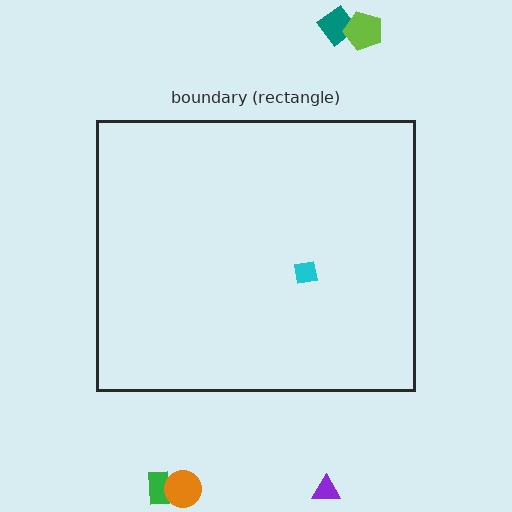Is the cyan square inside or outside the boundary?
Inside.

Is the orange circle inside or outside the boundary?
Outside.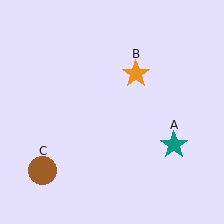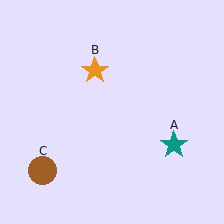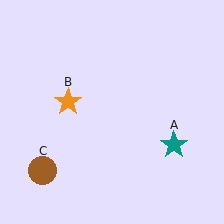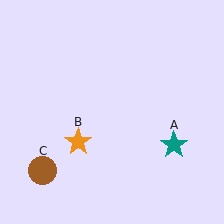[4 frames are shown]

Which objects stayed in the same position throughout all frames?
Teal star (object A) and brown circle (object C) remained stationary.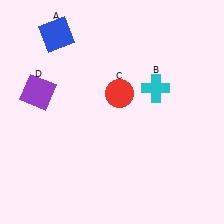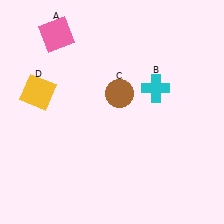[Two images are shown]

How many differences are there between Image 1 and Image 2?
There are 3 differences between the two images.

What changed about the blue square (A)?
In Image 1, A is blue. In Image 2, it changed to pink.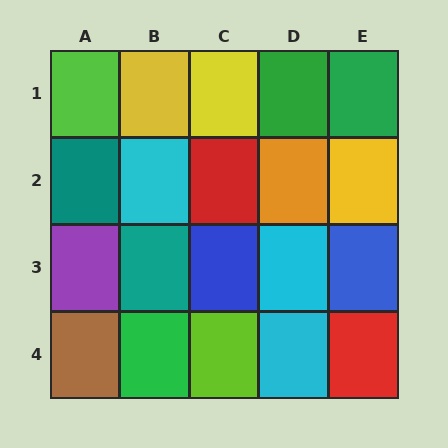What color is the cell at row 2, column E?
Yellow.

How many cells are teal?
2 cells are teal.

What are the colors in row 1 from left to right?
Lime, yellow, yellow, green, green.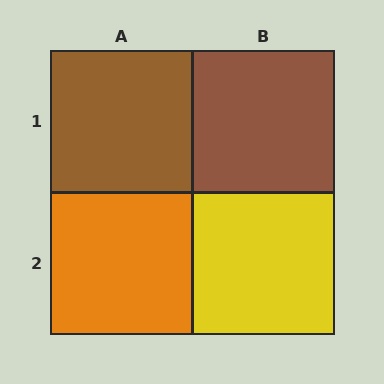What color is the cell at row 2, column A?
Orange.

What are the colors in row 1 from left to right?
Brown, brown.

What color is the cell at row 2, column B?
Yellow.